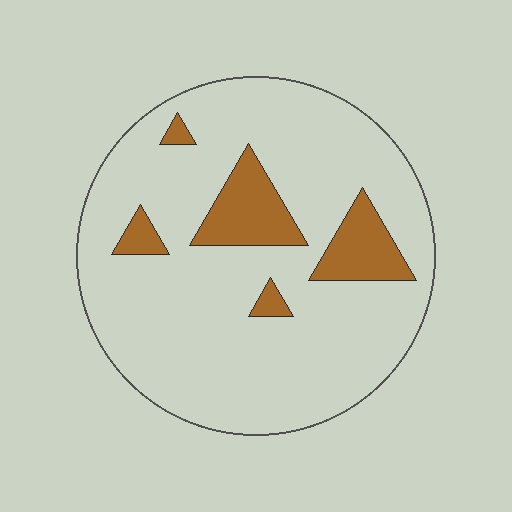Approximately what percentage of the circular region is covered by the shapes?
Approximately 15%.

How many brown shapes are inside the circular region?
5.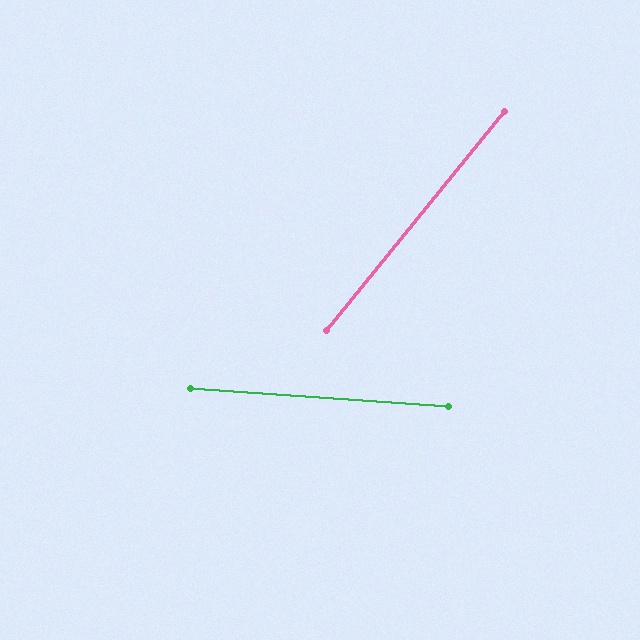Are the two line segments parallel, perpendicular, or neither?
Neither parallel nor perpendicular — they differ by about 55°.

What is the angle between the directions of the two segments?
Approximately 55 degrees.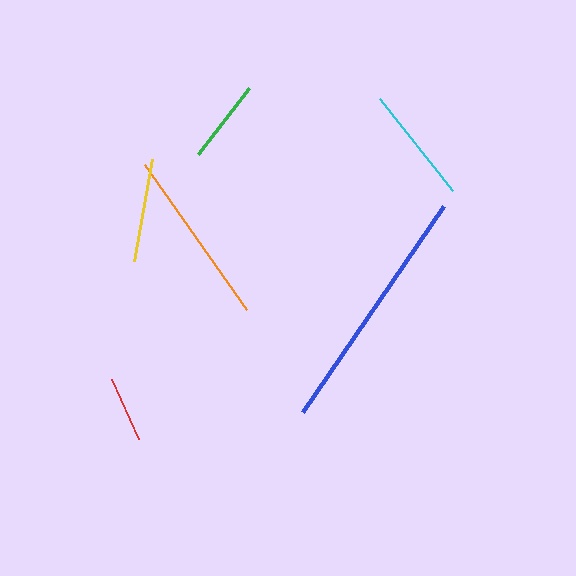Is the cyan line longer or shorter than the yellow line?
The cyan line is longer than the yellow line.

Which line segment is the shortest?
The red line is the shortest at approximately 66 pixels.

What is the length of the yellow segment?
The yellow segment is approximately 104 pixels long.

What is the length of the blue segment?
The blue segment is approximately 250 pixels long.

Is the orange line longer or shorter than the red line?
The orange line is longer than the red line.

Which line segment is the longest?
The blue line is the longest at approximately 250 pixels.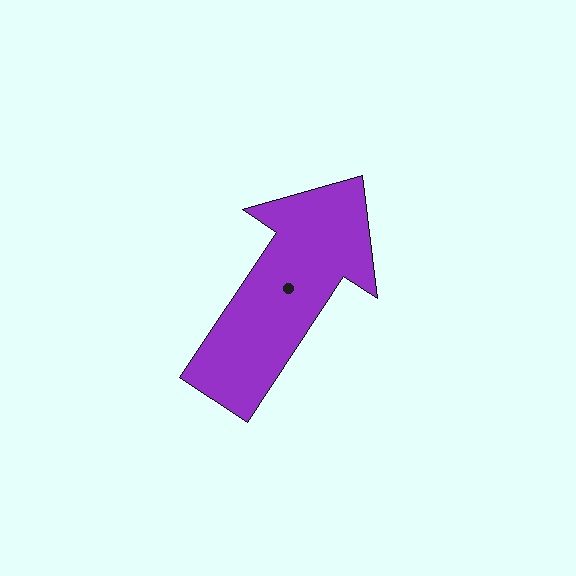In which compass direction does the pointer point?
Northeast.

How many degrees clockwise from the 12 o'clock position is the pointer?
Approximately 34 degrees.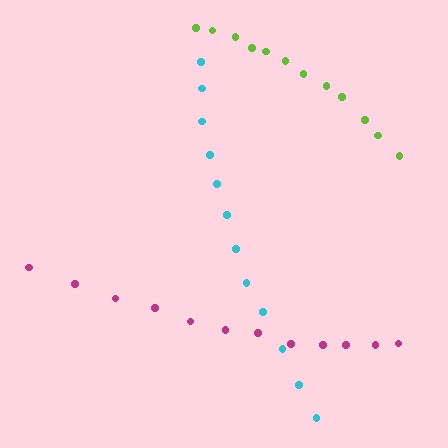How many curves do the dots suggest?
There are 3 distinct paths.